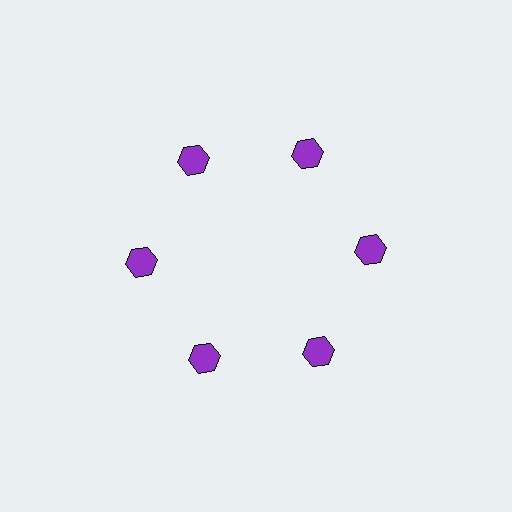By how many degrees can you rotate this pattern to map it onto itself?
The pattern maps onto itself every 60 degrees of rotation.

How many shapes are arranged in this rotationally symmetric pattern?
There are 6 shapes, arranged in 6 groups of 1.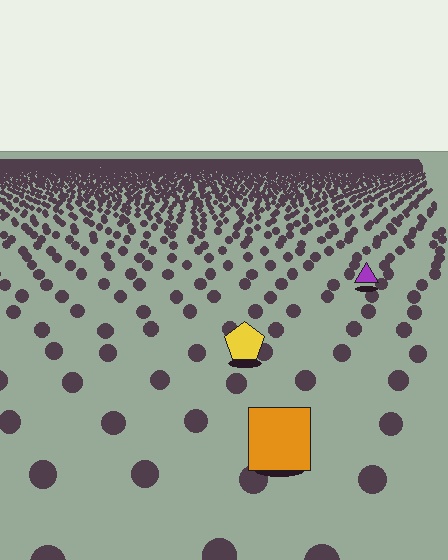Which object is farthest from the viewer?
The purple triangle is farthest from the viewer. It appears smaller and the ground texture around it is denser.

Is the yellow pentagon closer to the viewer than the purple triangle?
Yes. The yellow pentagon is closer — you can tell from the texture gradient: the ground texture is coarser near it.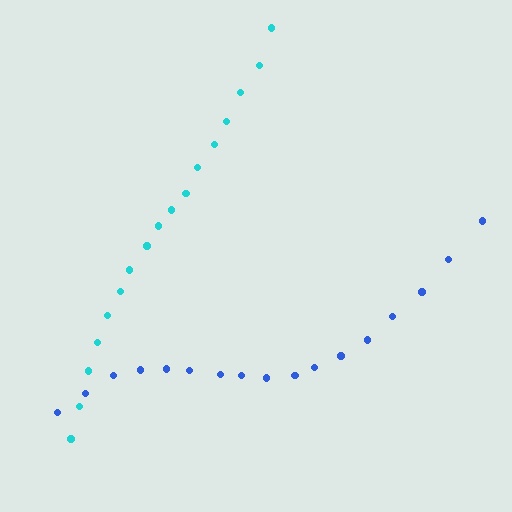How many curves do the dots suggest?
There are 2 distinct paths.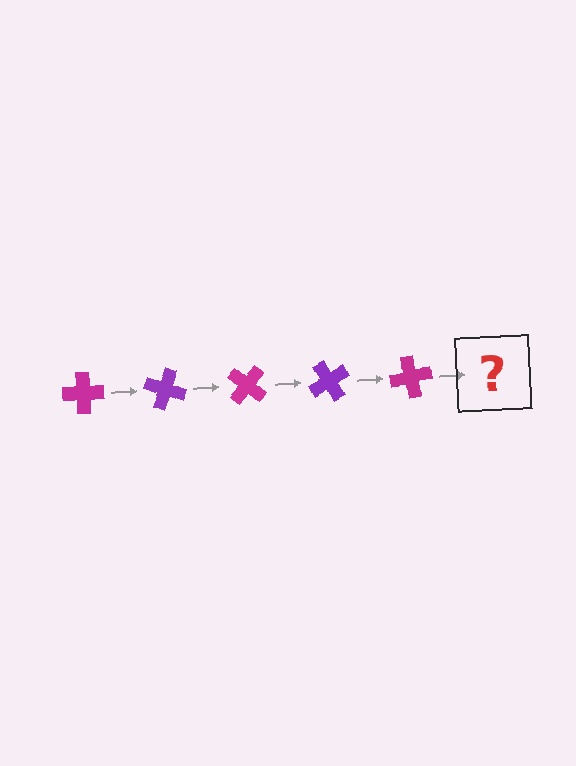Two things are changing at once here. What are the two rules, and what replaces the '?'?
The two rules are that it rotates 20 degrees each step and the color cycles through magenta and purple. The '?' should be a purple cross, rotated 100 degrees from the start.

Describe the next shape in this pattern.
It should be a purple cross, rotated 100 degrees from the start.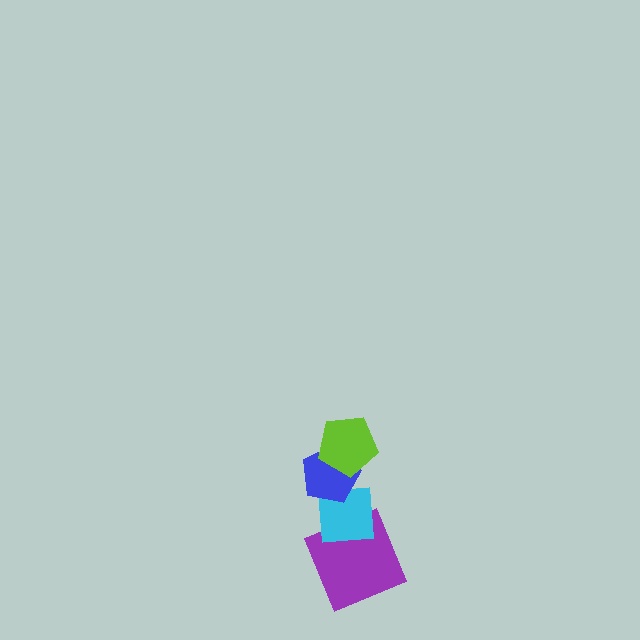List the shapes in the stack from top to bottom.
From top to bottom: the lime pentagon, the blue pentagon, the cyan square, the purple square.